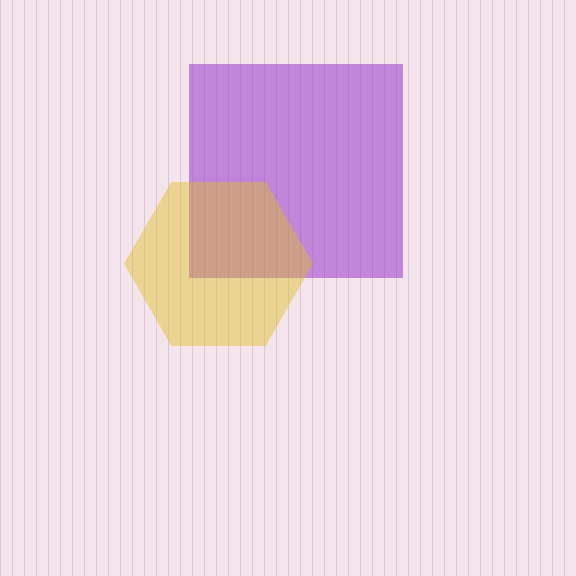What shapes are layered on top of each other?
The layered shapes are: a purple square, a yellow hexagon.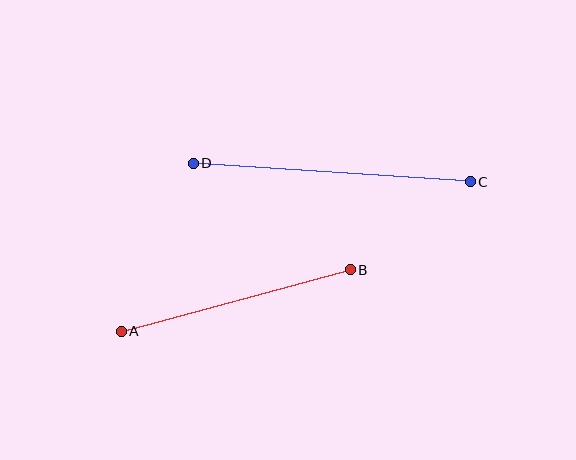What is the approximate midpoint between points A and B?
The midpoint is at approximately (236, 301) pixels.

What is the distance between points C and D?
The distance is approximately 278 pixels.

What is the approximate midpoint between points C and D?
The midpoint is at approximately (332, 173) pixels.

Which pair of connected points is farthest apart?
Points C and D are farthest apart.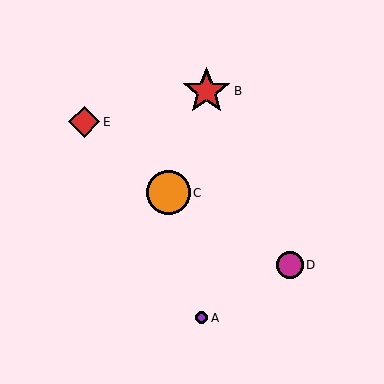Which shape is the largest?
The red star (labeled B) is the largest.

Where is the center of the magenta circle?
The center of the magenta circle is at (290, 265).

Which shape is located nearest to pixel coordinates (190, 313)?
The purple circle (labeled A) at (202, 318) is nearest to that location.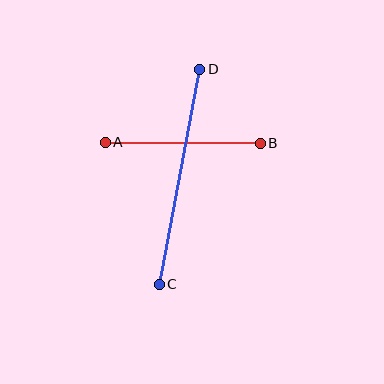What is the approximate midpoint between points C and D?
The midpoint is at approximately (179, 177) pixels.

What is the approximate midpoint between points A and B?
The midpoint is at approximately (183, 143) pixels.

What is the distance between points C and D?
The distance is approximately 219 pixels.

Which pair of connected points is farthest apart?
Points C and D are farthest apart.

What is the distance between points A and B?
The distance is approximately 155 pixels.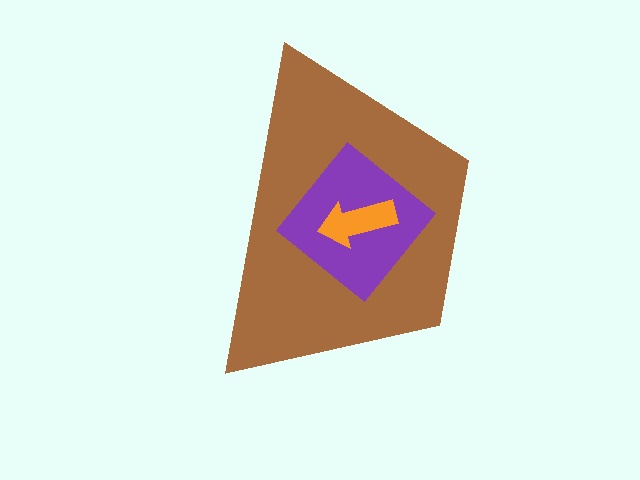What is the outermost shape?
The brown trapezoid.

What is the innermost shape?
The orange arrow.